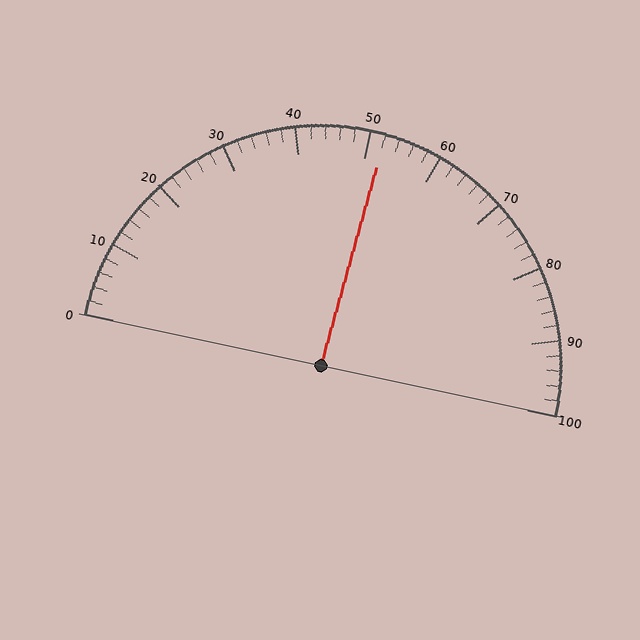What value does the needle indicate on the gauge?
The needle indicates approximately 52.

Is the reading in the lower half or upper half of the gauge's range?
The reading is in the upper half of the range (0 to 100).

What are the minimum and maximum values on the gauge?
The gauge ranges from 0 to 100.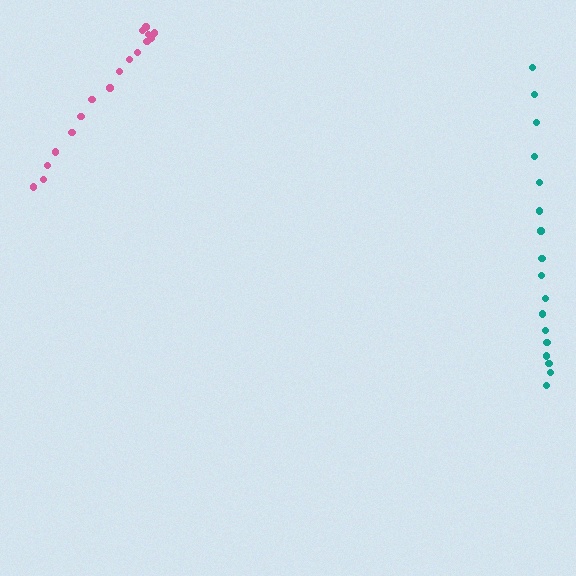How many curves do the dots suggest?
There are 2 distinct paths.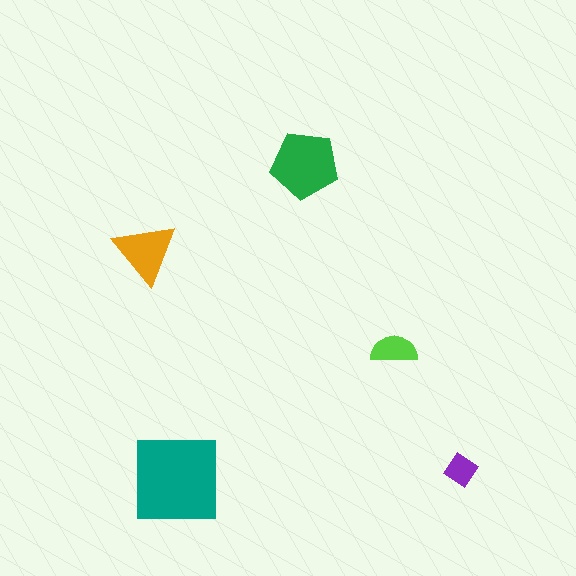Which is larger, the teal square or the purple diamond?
The teal square.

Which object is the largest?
The teal square.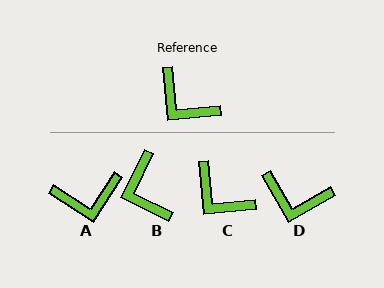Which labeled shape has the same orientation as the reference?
C.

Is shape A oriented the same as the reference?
No, it is off by about 51 degrees.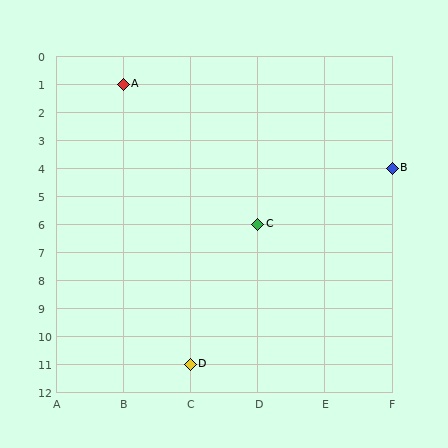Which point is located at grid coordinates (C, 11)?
Point D is at (C, 11).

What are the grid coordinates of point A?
Point A is at grid coordinates (B, 1).